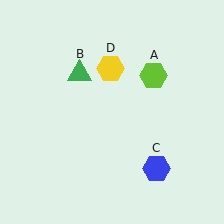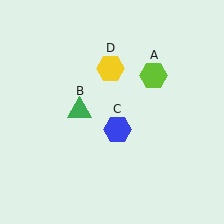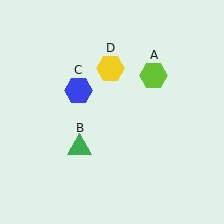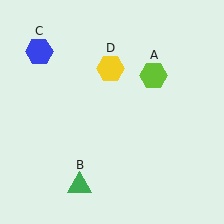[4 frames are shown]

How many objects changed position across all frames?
2 objects changed position: green triangle (object B), blue hexagon (object C).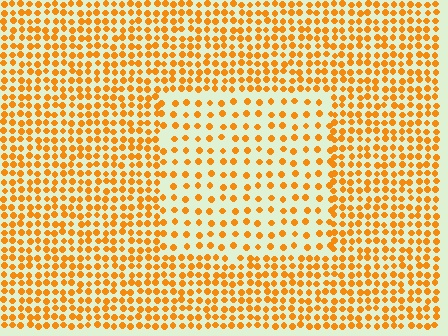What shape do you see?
I see a rectangle.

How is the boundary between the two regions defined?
The boundary is defined by a change in element density (approximately 2.0x ratio). All elements are the same color, size, and shape.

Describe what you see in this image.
The image contains small orange elements arranged at two different densities. A rectangle-shaped region is visible where the elements are less densely packed than the surrounding area.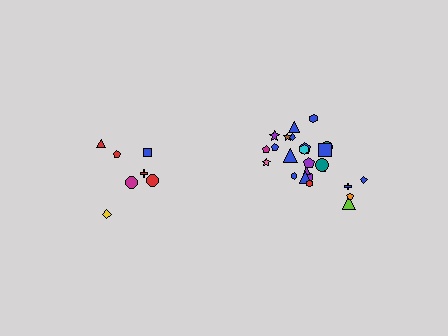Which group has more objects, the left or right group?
The right group.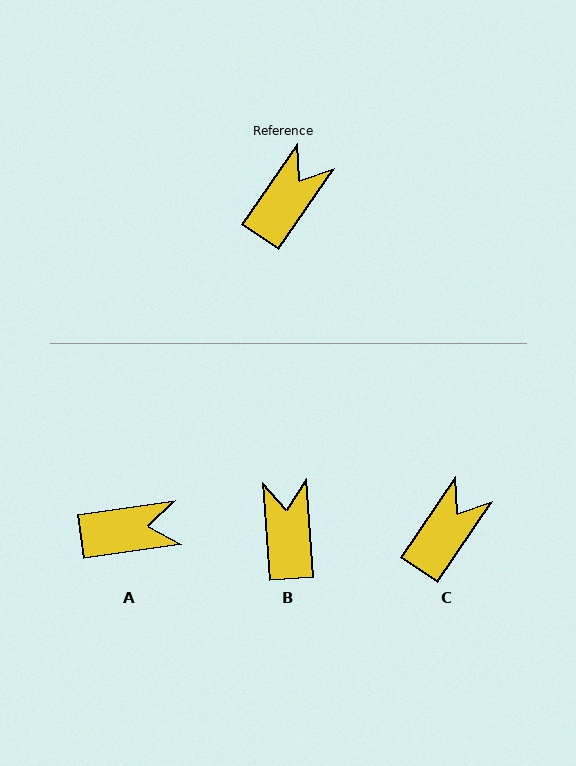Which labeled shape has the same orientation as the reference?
C.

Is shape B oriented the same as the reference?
No, it is off by about 38 degrees.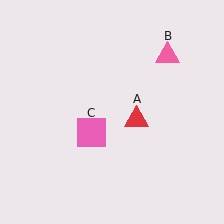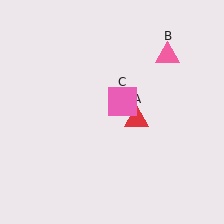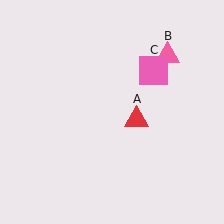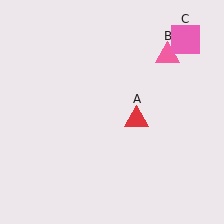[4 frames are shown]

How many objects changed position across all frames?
1 object changed position: pink square (object C).